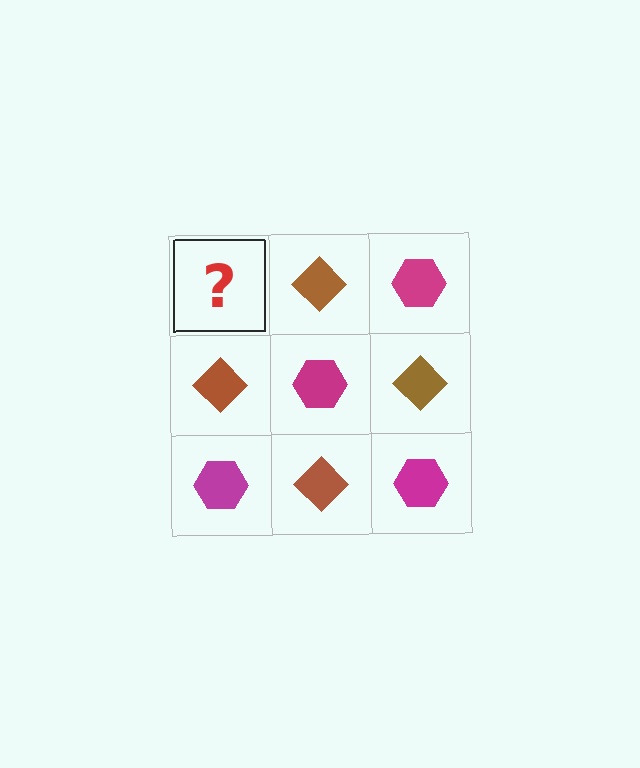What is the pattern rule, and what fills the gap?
The rule is that it alternates magenta hexagon and brown diamond in a checkerboard pattern. The gap should be filled with a magenta hexagon.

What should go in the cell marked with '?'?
The missing cell should contain a magenta hexagon.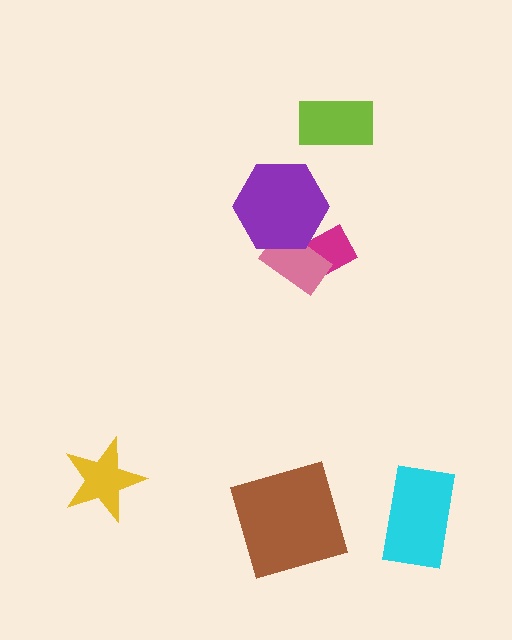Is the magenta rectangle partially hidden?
Yes, it is partially covered by another shape.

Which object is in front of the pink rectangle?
The purple hexagon is in front of the pink rectangle.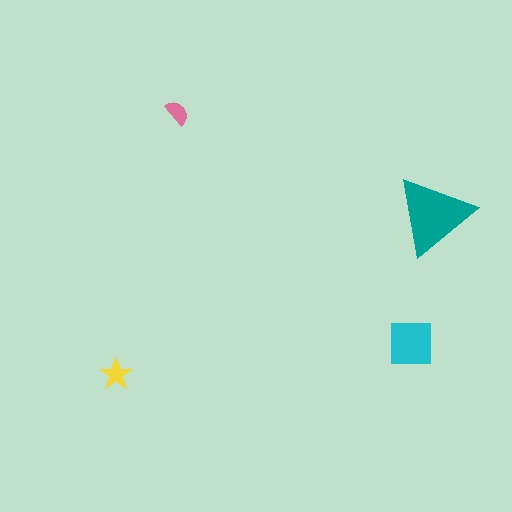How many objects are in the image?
There are 4 objects in the image.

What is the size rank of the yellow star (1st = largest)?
3rd.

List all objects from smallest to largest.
The pink semicircle, the yellow star, the cyan square, the teal triangle.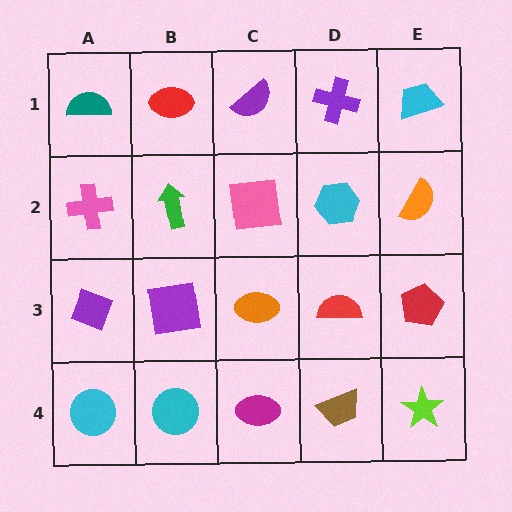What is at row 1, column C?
A purple semicircle.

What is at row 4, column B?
A cyan circle.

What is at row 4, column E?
A lime star.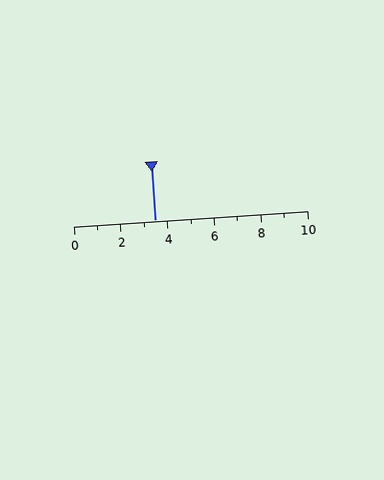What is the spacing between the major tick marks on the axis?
The major ticks are spaced 2 apart.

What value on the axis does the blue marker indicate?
The marker indicates approximately 3.5.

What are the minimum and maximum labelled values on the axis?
The axis runs from 0 to 10.